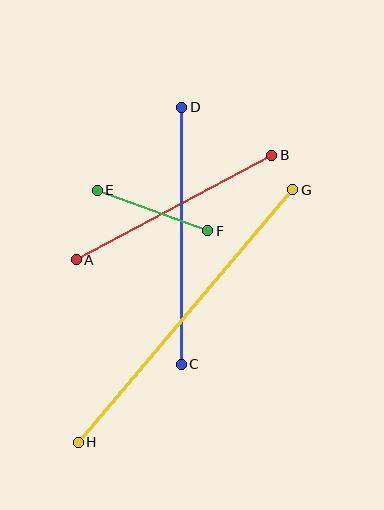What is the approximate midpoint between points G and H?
The midpoint is at approximately (186, 316) pixels.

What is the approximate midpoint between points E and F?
The midpoint is at approximately (153, 210) pixels.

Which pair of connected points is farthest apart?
Points G and H are farthest apart.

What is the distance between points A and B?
The distance is approximately 222 pixels.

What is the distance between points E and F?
The distance is approximately 118 pixels.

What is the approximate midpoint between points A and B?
The midpoint is at approximately (174, 207) pixels.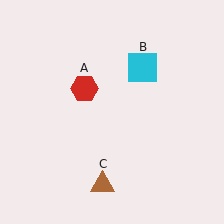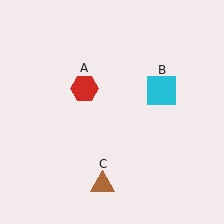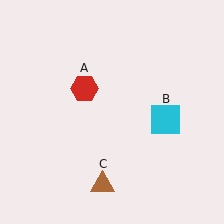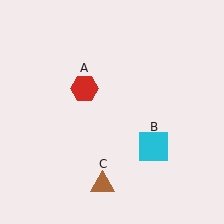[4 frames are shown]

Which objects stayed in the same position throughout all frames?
Red hexagon (object A) and brown triangle (object C) remained stationary.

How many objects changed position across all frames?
1 object changed position: cyan square (object B).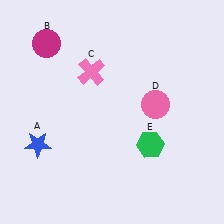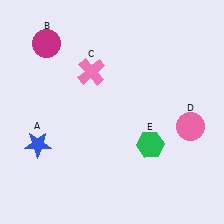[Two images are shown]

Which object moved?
The pink circle (D) moved right.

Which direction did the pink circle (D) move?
The pink circle (D) moved right.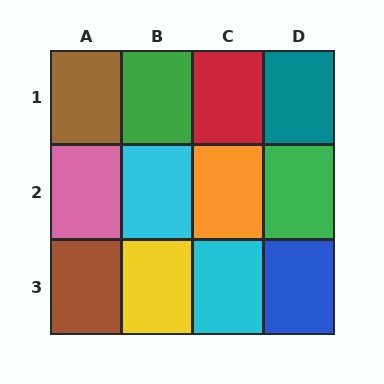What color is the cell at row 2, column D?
Green.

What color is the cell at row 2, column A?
Pink.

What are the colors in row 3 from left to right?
Brown, yellow, cyan, blue.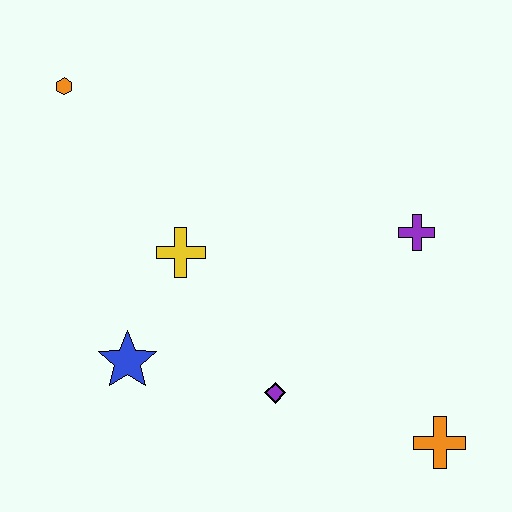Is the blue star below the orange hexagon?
Yes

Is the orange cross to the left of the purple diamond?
No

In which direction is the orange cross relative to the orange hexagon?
The orange cross is to the right of the orange hexagon.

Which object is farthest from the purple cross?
The orange hexagon is farthest from the purple cross.